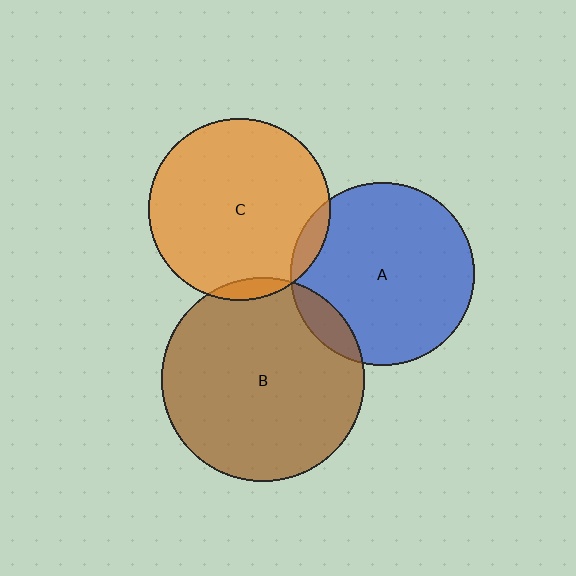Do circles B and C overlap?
Yes.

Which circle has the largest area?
Circle B (brown).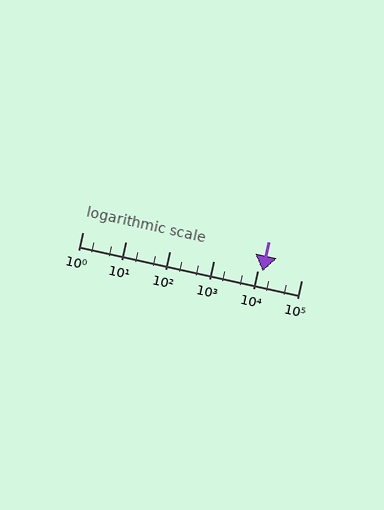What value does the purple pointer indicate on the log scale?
The pointer indicates approximately 13000.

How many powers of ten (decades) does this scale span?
The scale spans 5 decades, from 1 to 100000.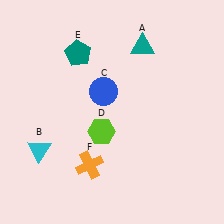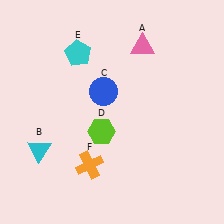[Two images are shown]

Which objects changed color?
A changed from teal to pink. E changed from teal to cyan.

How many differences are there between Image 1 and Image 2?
There are 2 differences between the two images.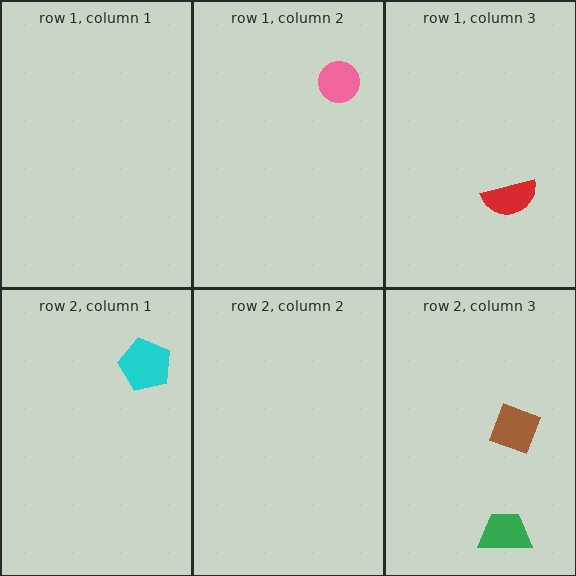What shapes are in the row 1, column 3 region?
The red semicircle.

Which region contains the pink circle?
The row 1, column 2 region.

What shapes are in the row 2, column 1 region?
The cyan pentagon.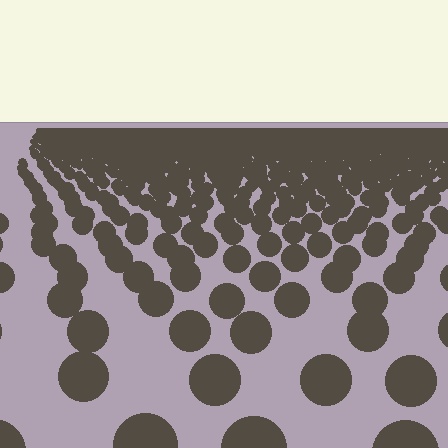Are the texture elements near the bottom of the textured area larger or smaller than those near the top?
Larger. Near the bottom, elements are closer to the viewer and appear at a bigger on-screen size.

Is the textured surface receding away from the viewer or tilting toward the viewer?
The surface is receding away from the viewer. Texture elements get smaller and denser toward the top.